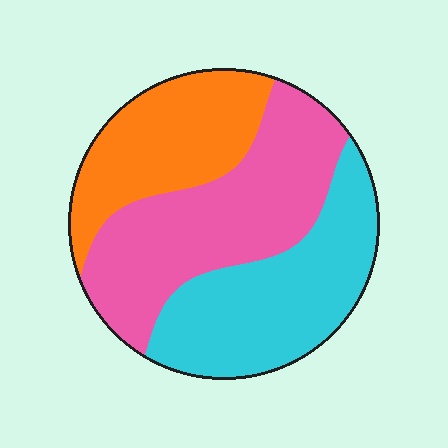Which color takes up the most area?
Pink, at roughly 40%.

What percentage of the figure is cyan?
Cyan takes up about one third (1/3) of the figure.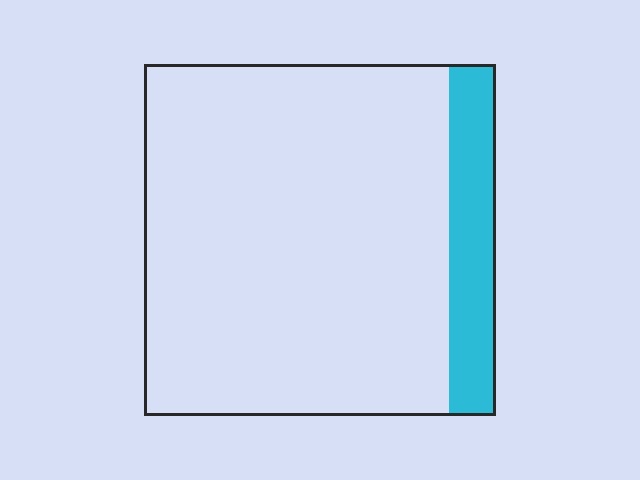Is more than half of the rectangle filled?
No.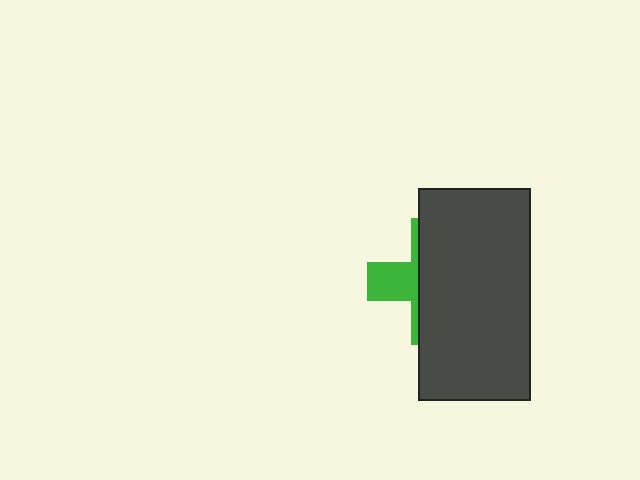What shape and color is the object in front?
The object in front is a dark gray rectangle.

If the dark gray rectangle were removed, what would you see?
You would see the complete green cross.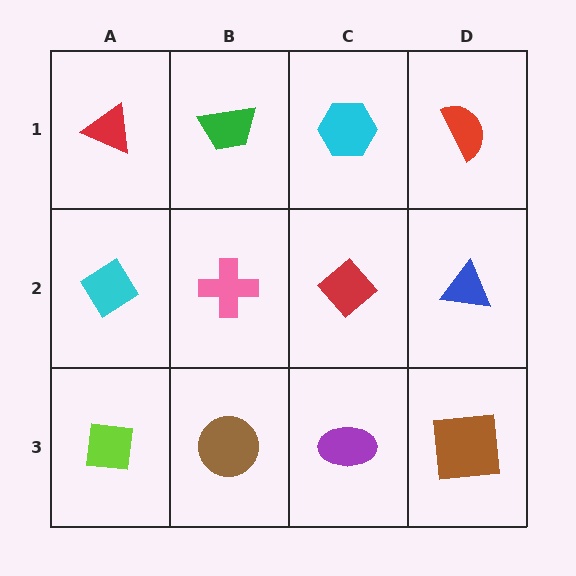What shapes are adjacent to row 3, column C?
A red diamond (row 2, column C), a brown circle (row 3, column B), a brown square (row 3, column D).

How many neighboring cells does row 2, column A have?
3.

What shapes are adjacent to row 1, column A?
A cyan diamond (row 2, column A), a green trapezoid (row 1, column B).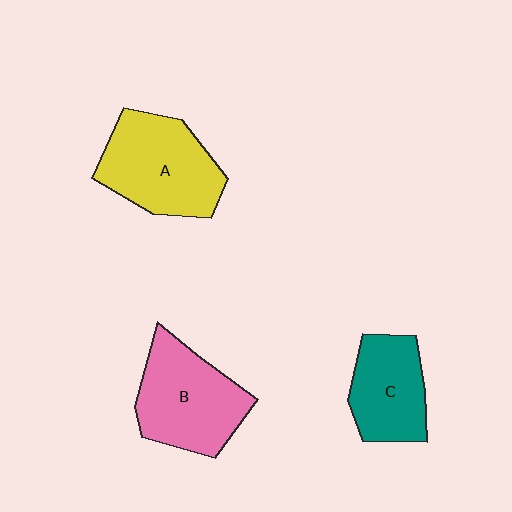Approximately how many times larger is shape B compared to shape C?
Approximately 1.3 times.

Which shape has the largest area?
Shape A (yellow).